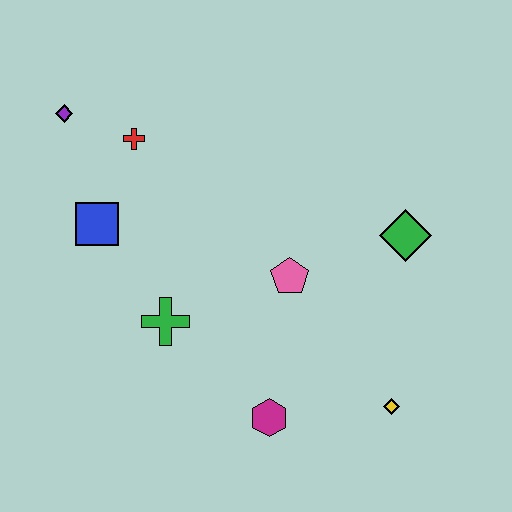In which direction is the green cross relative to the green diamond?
The green cross is to the left of the green diamond.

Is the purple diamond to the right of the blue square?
No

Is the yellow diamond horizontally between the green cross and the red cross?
No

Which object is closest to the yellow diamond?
The magenta hexagon is closest to the yellow diamond.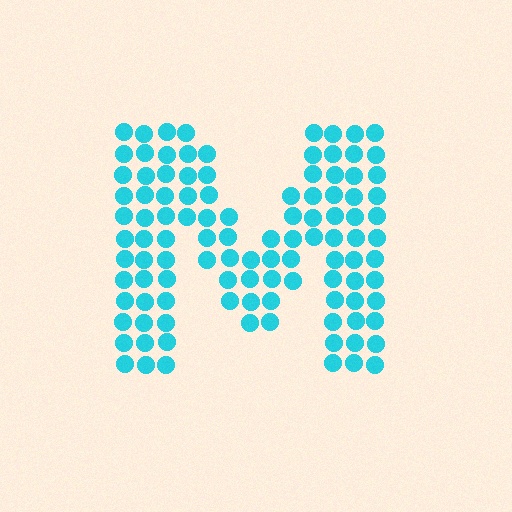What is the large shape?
The large shape is the letter M.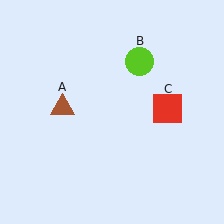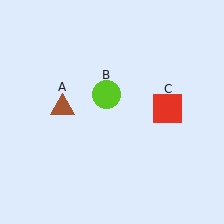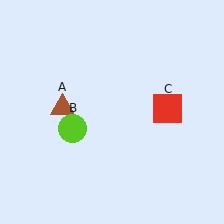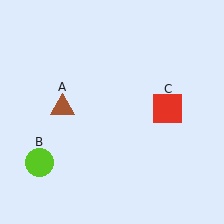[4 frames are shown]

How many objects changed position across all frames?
1 object changed position: lime circle (object B).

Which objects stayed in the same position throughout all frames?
Brown triangle (object A) and red square (object C) remained stationary.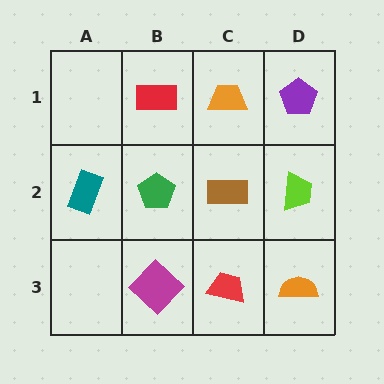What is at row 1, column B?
A red rectangle.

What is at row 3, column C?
A red trapezoid.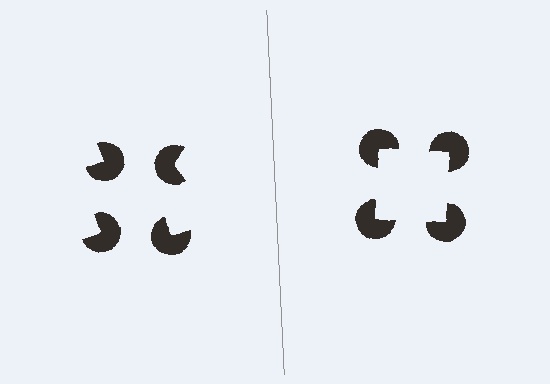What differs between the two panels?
The pac-man discs are positioned identically on both sides; only the wedge orientations differ. On the right they align to a square; on the left they are misaligned.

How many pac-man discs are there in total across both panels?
8 — 4 on each side.